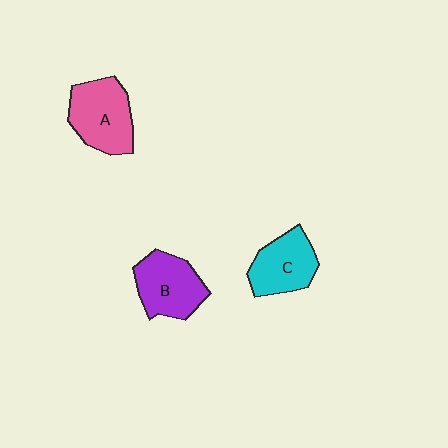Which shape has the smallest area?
Shape C (cyan).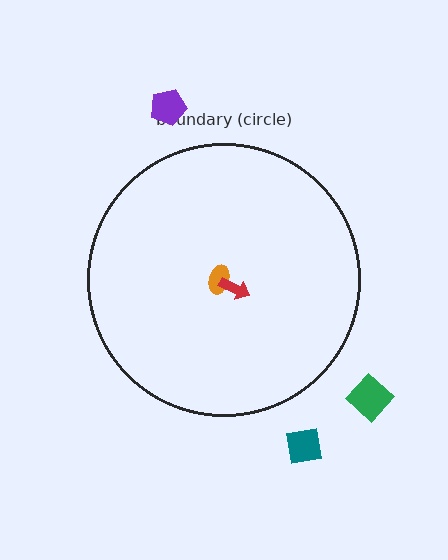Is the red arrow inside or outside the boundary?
Inside.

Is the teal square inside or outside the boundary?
Outside.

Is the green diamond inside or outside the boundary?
Outside.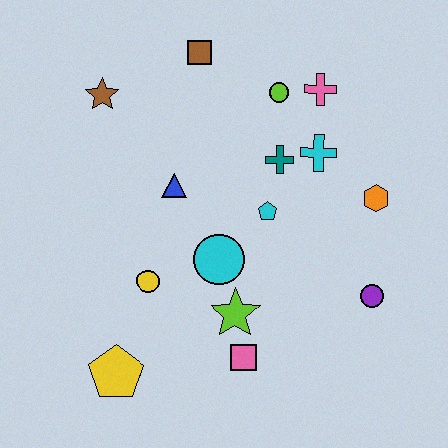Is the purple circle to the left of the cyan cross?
No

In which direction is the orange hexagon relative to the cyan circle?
The orange hexagon is to the right of the cyan circle.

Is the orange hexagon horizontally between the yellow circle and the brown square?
No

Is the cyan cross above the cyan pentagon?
Yes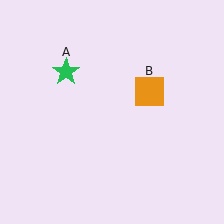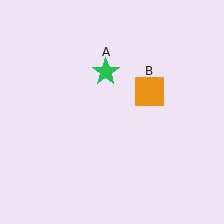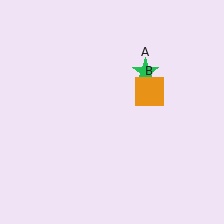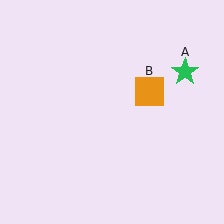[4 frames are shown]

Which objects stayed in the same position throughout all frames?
Orange square (object B) remained stationary.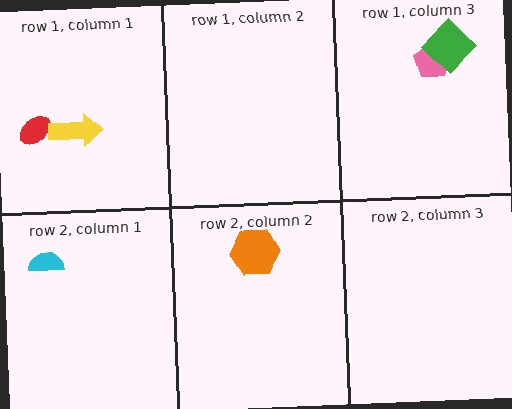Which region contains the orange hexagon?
The row 2, column 2 region.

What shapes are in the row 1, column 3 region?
The pink pentagon, the green diamond.